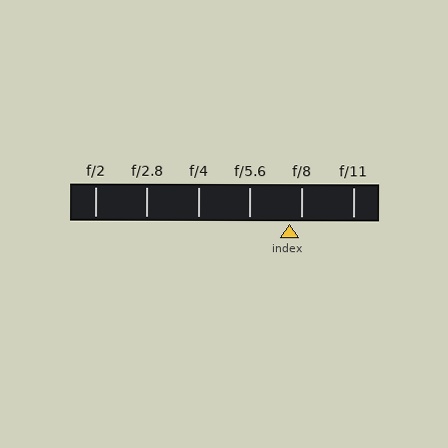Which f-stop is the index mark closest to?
The index mark is closest to f/8.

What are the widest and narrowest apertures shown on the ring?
The widest aperture shown is f/2 and the narrowest is f/11.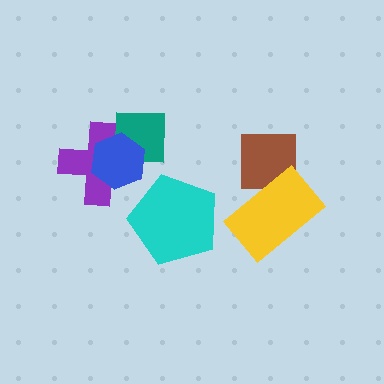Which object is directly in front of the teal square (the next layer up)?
The purple cross is directly in front of the teal square.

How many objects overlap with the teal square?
2 objects overlap with the teal square.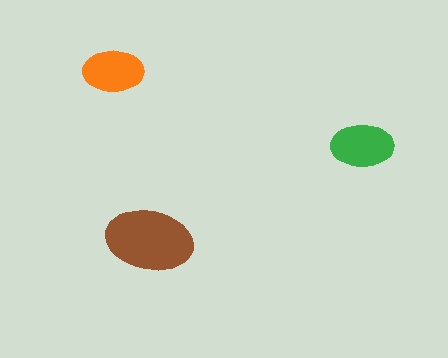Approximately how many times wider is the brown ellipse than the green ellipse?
About 1.5 times wider.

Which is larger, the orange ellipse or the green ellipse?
The green one.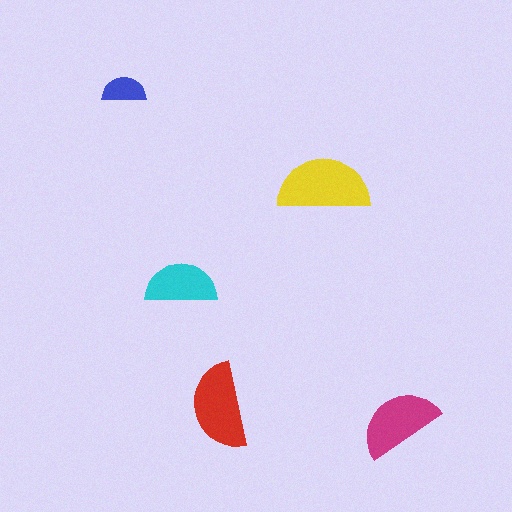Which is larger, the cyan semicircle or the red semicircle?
The red one.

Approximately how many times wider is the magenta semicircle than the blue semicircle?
About 2 times wider.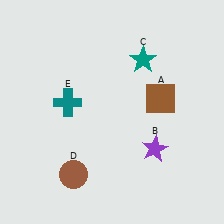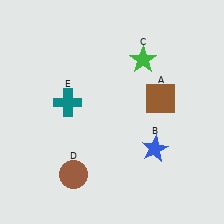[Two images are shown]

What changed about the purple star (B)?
In Image 1, B is purple. In Image 2, it changed to blue.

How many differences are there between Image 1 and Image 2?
There are 2 differences between the two images.